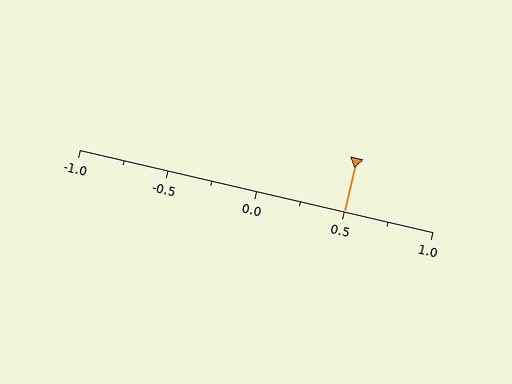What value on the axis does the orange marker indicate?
The marker indicates approximately 0.5.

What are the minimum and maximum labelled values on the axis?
The axis runs from -1.0 to 1.0.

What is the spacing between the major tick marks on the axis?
The major ticks are spaced 0.5 apart.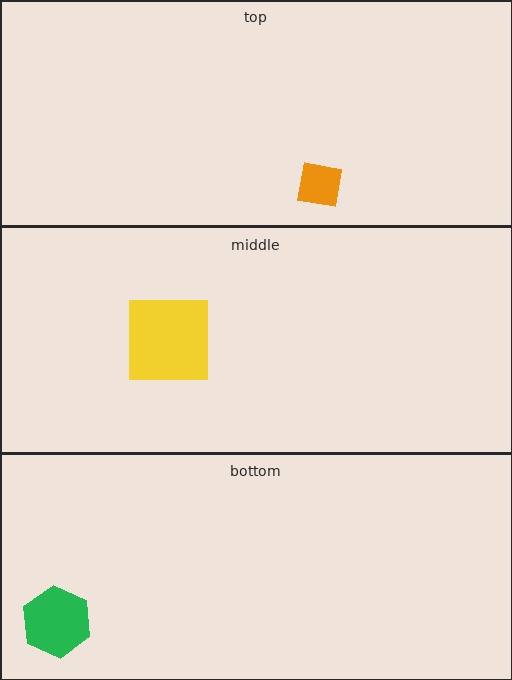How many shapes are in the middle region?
1.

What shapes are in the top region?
The orange square.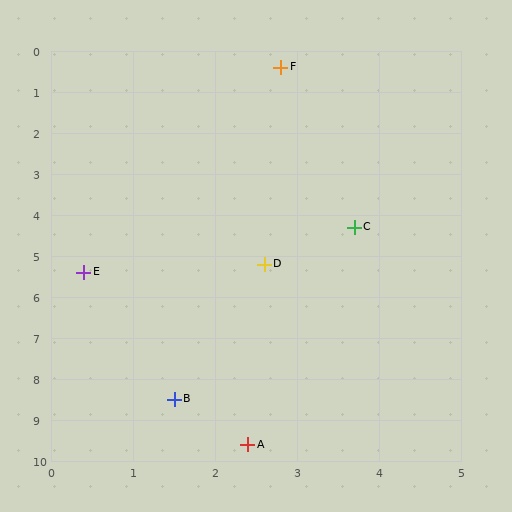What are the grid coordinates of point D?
Point D is at approximately (2.6, 5.2).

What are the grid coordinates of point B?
Point B is at approximately (1.5, 8.5).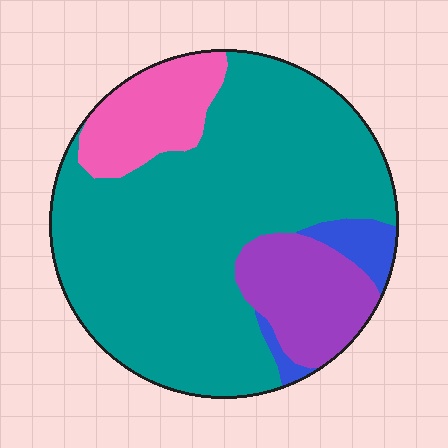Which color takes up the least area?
Blue, at roughly 5%.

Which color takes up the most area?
Teal, at roughly 70%.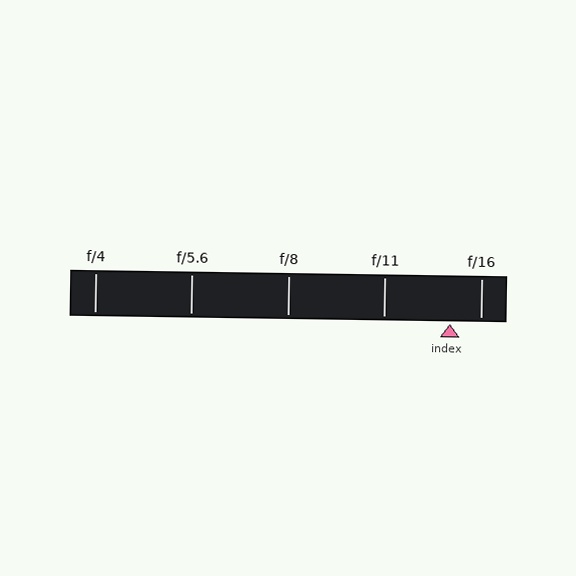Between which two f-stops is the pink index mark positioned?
The index mark is between f/11 and f/16.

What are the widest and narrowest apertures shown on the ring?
The widest aperture shown is f/4 and the narrowest is f/16.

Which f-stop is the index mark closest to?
The index mark is closest to f/16.